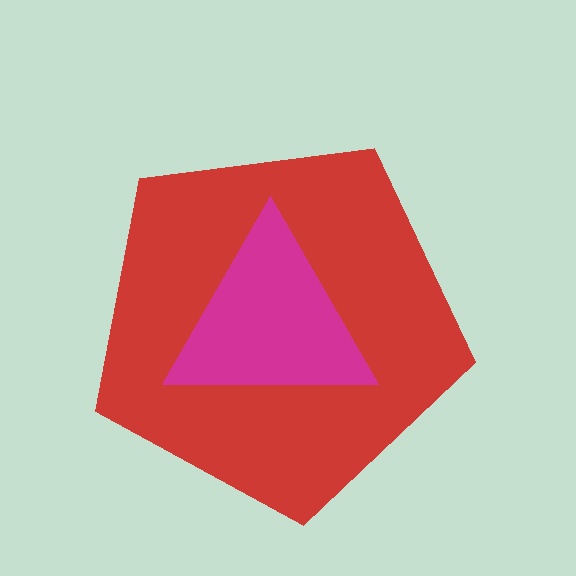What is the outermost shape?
The red pentagon.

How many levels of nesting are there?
2.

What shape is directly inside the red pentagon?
The magenta triangle.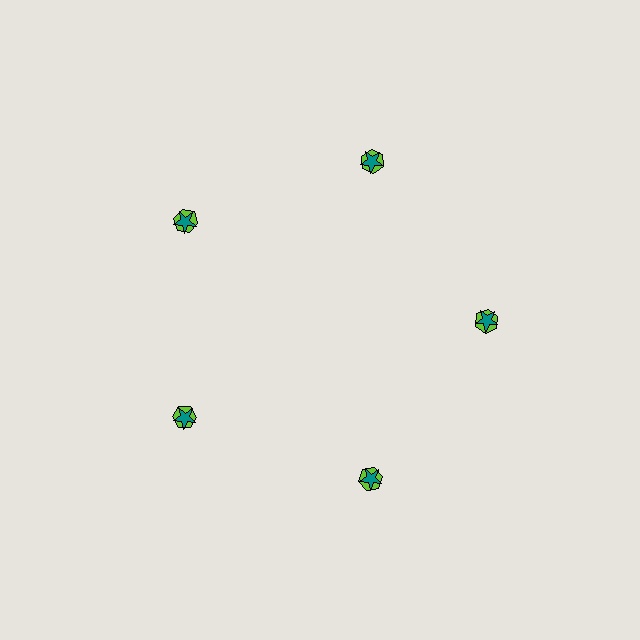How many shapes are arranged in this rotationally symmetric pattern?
There are 10 shapes, arranged in 5 groups of 2.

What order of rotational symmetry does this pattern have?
This pattern has 5-fold rotational symmetry.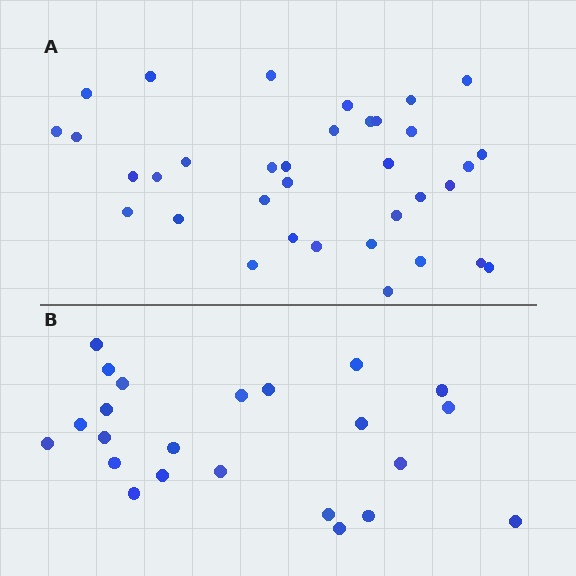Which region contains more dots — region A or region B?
Region A (the top region) has more dots.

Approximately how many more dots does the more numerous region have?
Region A has roughly 12 or so more dots than region B.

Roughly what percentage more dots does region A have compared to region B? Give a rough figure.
About 50% more.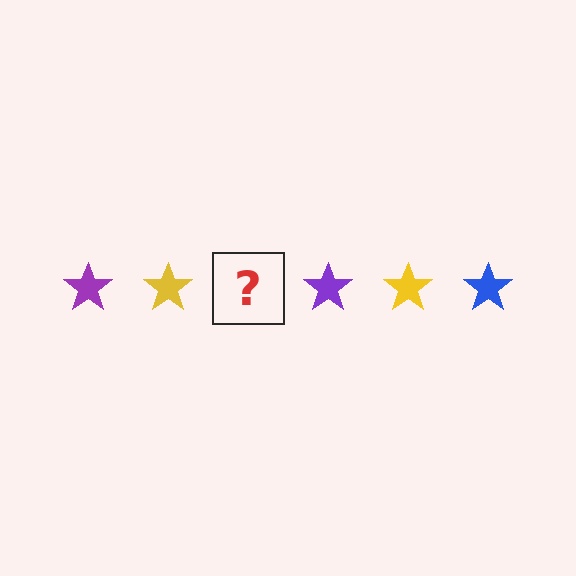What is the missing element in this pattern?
The missing element is a blue star.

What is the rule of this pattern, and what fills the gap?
The rule is that the pattern cycles through purple, yellow, blue stars. The gap should be filled with a blue star.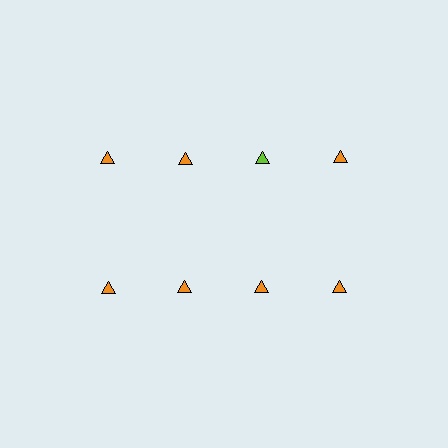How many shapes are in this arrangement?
There are 8 shapes arranged in a grid pattern.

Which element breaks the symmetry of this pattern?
The lime triangle in the top row, center column breaks the symmetry. All other shapes are orange triangles.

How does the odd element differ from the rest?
It has a different color: lime instead of orange.